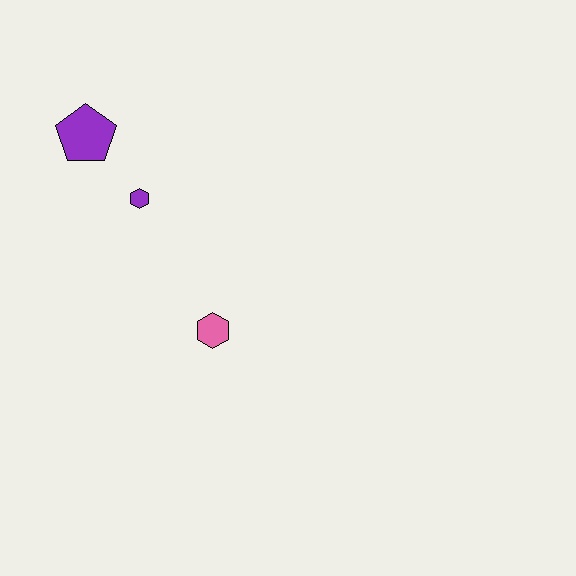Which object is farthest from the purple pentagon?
The pink hexagon is farthest from the purple pentagon.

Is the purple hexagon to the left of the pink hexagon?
Yes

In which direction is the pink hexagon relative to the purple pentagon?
The pink hexagon is below the purple pentagon.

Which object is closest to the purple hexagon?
The purple pentagon is closest to the purple hexagon.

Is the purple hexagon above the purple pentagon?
No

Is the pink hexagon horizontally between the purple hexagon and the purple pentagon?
No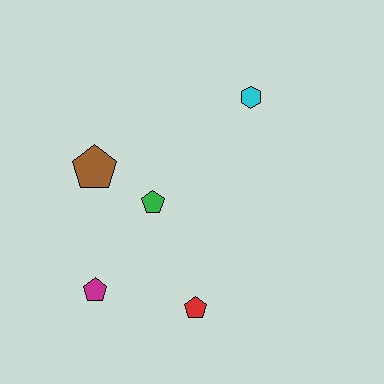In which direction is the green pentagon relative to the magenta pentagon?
The green pentagon is above the magenta pentagon.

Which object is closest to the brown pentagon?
The green pentagon is closest to the brown pentagon.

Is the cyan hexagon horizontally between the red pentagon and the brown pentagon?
No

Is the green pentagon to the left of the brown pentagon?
No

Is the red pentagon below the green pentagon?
Yes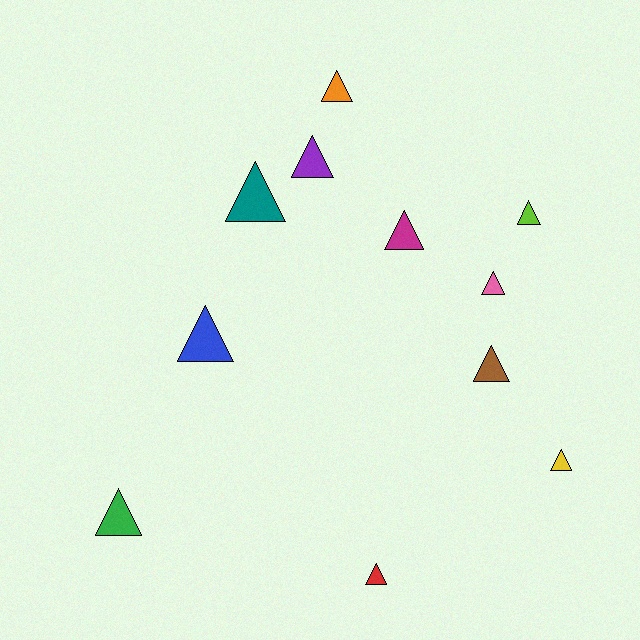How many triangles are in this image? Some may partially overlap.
There are 11 triangles.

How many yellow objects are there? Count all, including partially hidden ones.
There is 1 yellow object.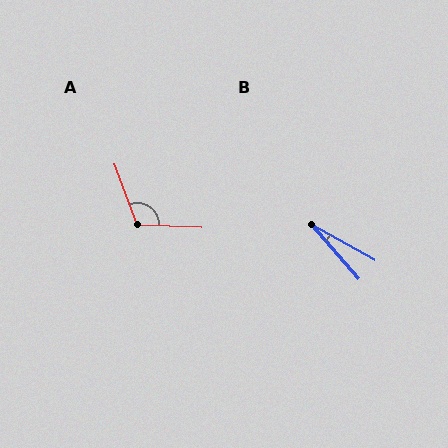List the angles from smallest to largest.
B (19°), A (113°).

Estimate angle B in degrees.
Approximately 19 degrees.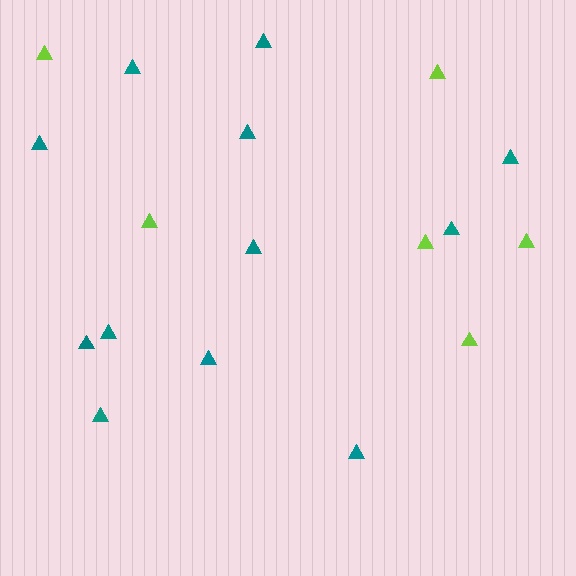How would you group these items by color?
There are 2 groups: one group of teal triangles (12) and one group of lime triangles (6).